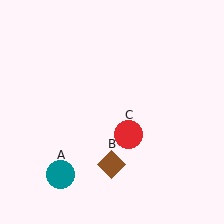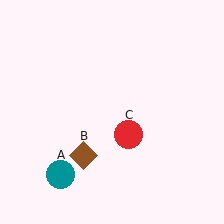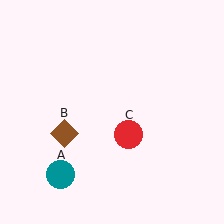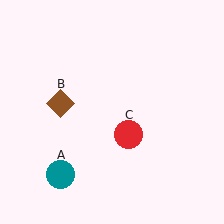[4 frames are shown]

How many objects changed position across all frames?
1 object changed position: brown diamond (object B).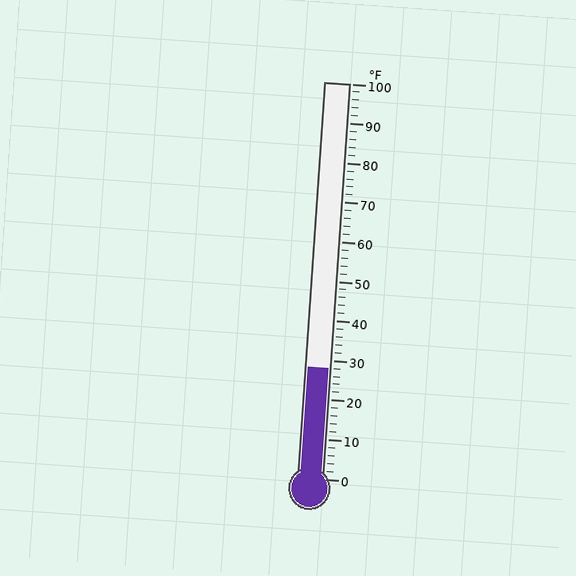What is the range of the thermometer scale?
The thermometer scale ranges from 0°F to 100°F.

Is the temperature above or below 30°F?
The temperature is below 30°F.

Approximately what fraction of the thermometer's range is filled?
The thermometer is filled to approximately 30% of its range.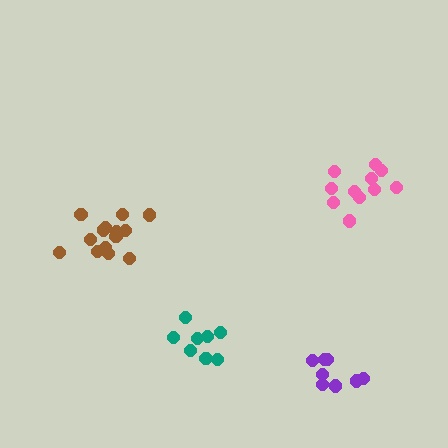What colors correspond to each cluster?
The clusters are colored: teal, pink, purple, brown.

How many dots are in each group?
Group 1: 8 dots, Group 2: 11 dots, Group 3: 8 dots, Group 4: 14 dots (41 total).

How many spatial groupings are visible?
There are 4 spatial groupings.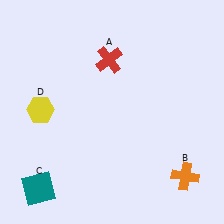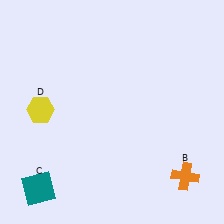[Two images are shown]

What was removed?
The red cross (A) was removed in Image 2.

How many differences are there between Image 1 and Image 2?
There is 1 difference between the two images.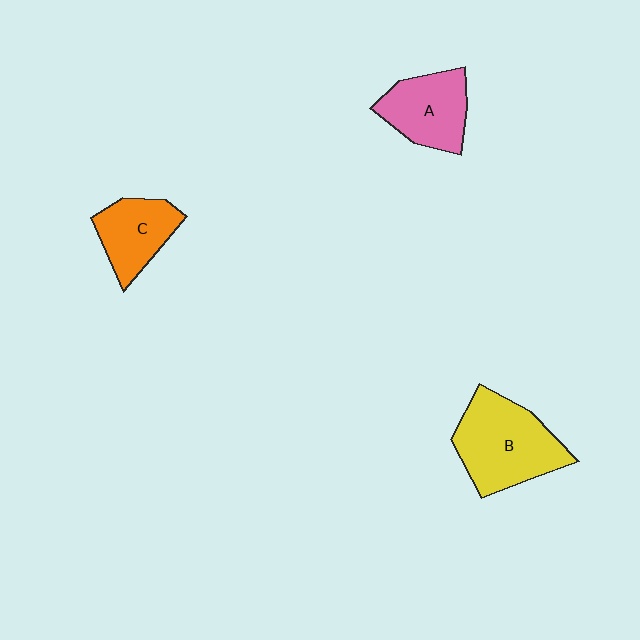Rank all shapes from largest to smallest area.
From largest to smallest: B (yellow), A (pink), C (orange).